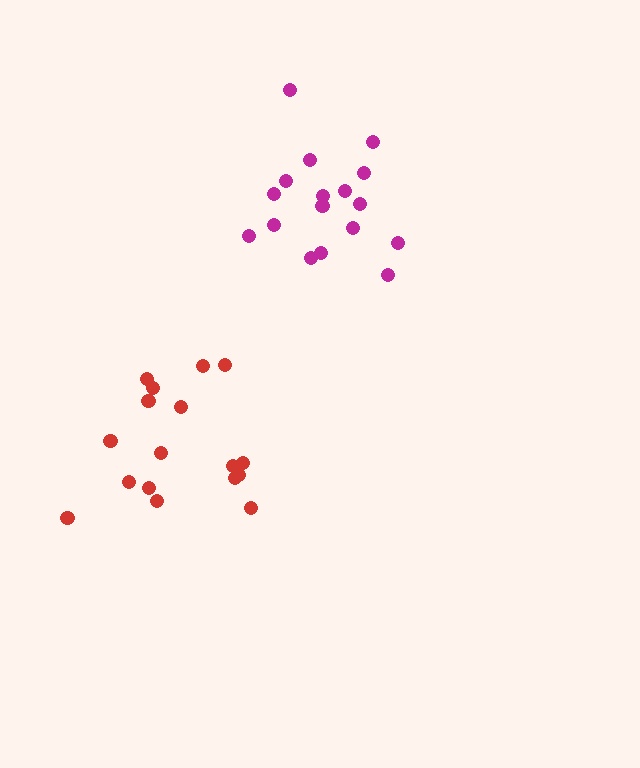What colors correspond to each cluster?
The clusters are colored: red, magenta.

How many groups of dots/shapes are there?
There are 2 groups.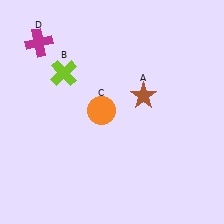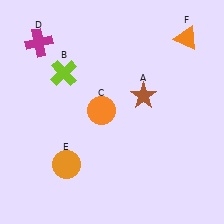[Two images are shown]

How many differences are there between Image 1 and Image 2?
There are 2 differences between the two images.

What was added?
An orange circle (E), an orange triangle (F) were added in Image 2.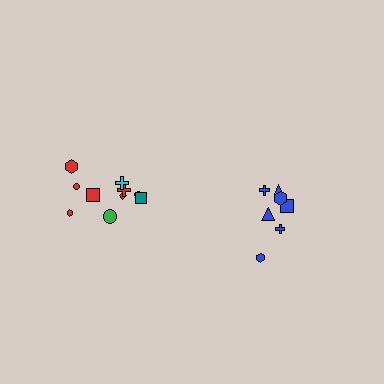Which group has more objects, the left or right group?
The left group.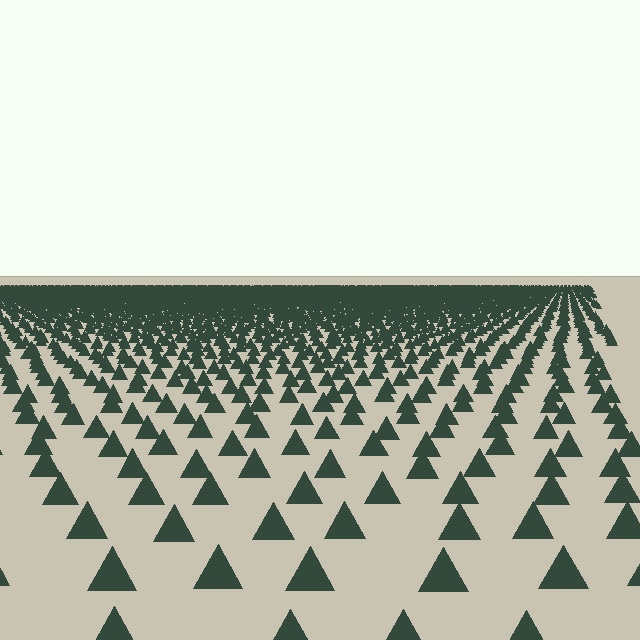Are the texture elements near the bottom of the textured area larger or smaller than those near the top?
Larger. Near the bottom, elements are closer to the viewer and appear at a bigger on-screen size.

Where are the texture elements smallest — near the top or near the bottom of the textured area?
Near the top.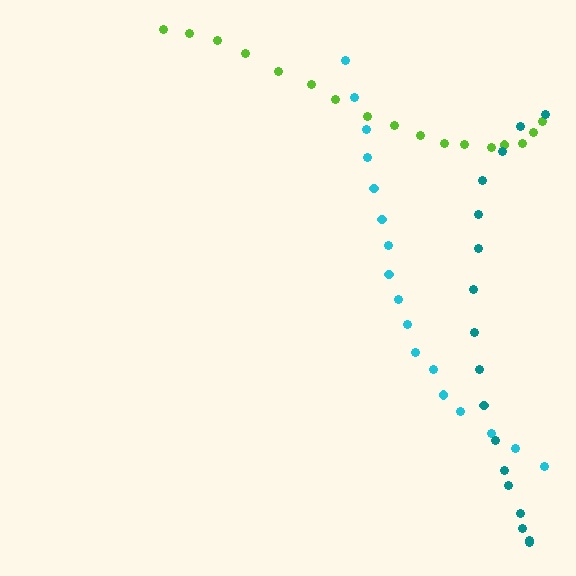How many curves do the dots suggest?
There are 3 distinct paths.